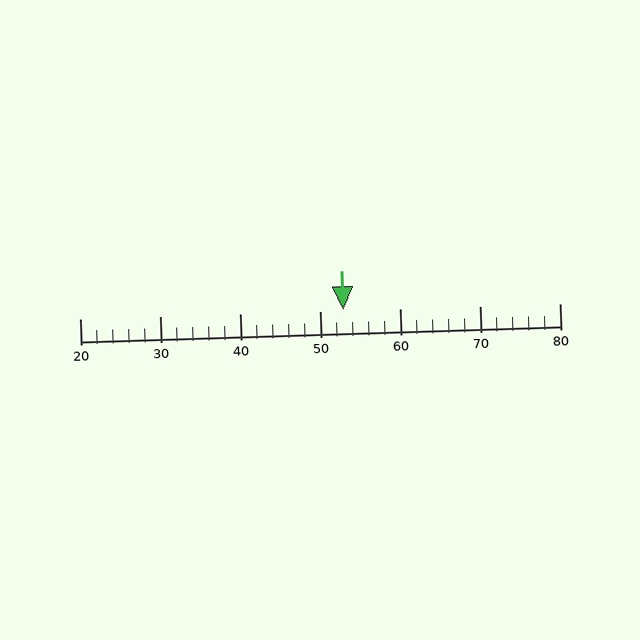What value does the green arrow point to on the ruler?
The green arrow points to approximately 53.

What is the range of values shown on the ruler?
The ruler shows values from 20 to 80.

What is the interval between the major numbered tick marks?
The major tick marks are spaced 10 units apart.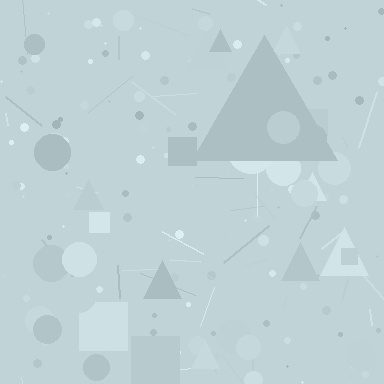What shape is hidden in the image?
A triangle is hidden in the image.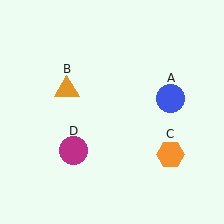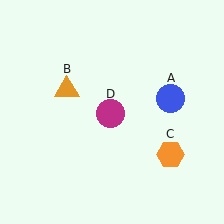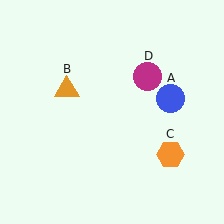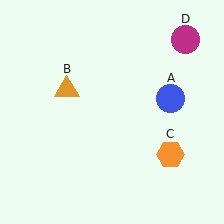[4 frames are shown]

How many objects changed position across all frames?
1 object changed position: magenta circle (object D).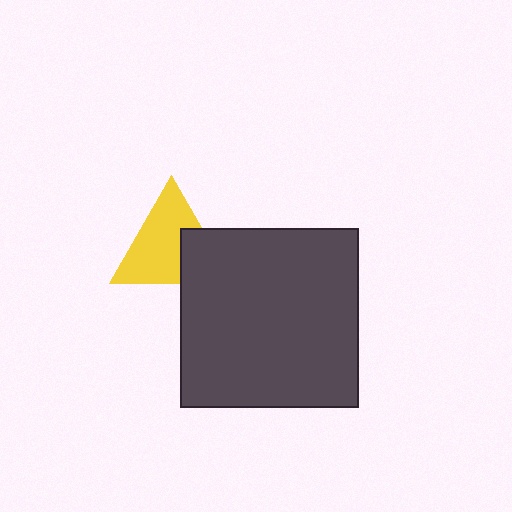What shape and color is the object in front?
The object in front is a dark gray square.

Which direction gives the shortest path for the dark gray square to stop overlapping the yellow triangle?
Moving toward the lower-right gives the shortest separation.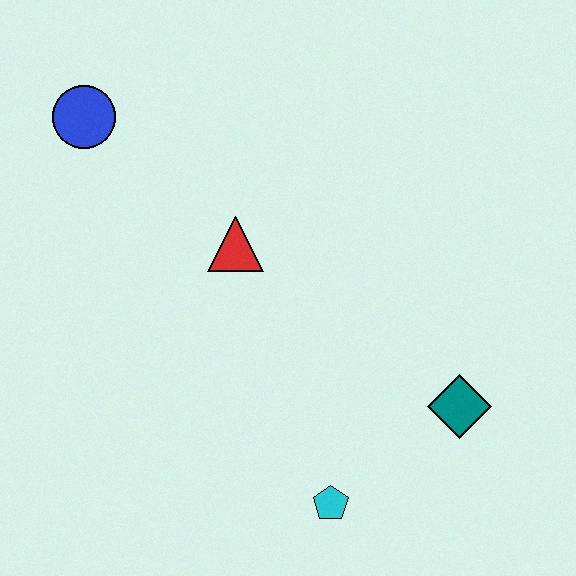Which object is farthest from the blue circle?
The teal diamond is farthest from the blue circle.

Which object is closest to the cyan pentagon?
The teal diamond is closest to the cyan pentagon.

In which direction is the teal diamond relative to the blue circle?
The teal diamond is to the right of the blue circle.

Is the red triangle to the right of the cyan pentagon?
No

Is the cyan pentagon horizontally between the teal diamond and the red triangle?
Yes